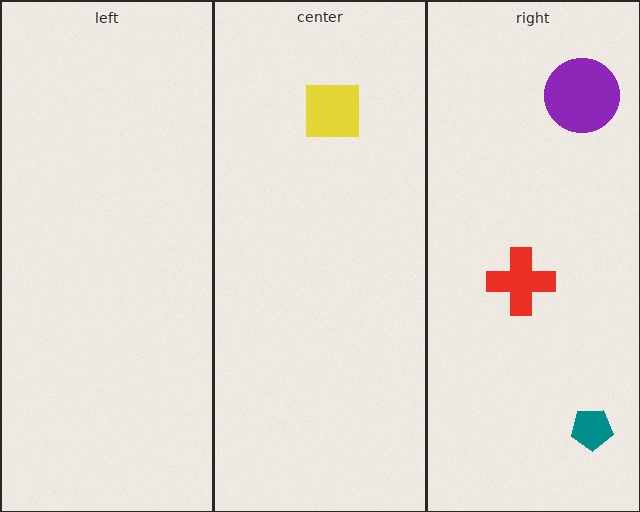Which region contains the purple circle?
The right region.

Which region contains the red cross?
The right region.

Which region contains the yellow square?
The center region.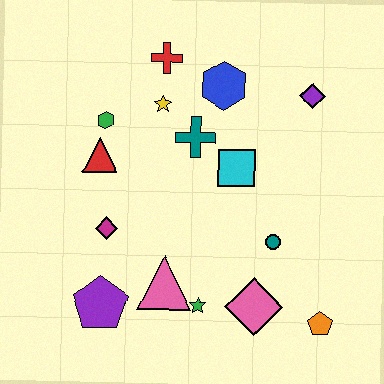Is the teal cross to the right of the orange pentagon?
No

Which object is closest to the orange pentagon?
The pink diamond is closest to the orange pentagon.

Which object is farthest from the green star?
The red cross is farthest from the green star.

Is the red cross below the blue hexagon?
No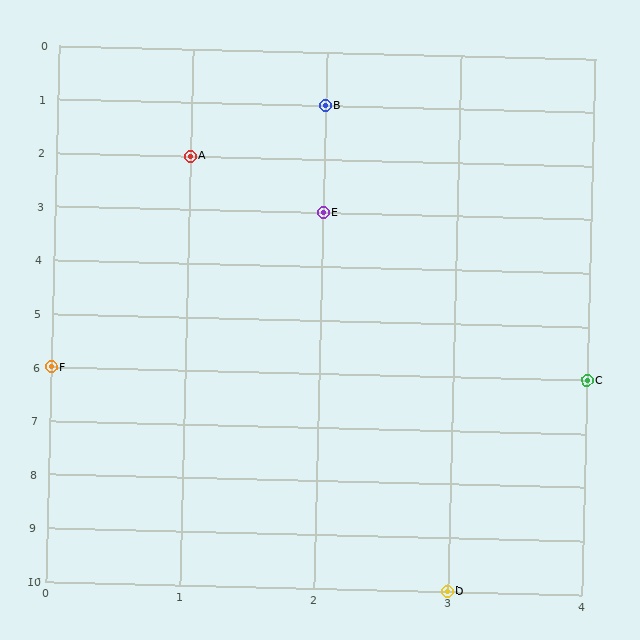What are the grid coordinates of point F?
Point F is at grid coordinates (0, 6).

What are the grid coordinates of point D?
Point D is at grid coordinates (3, 10).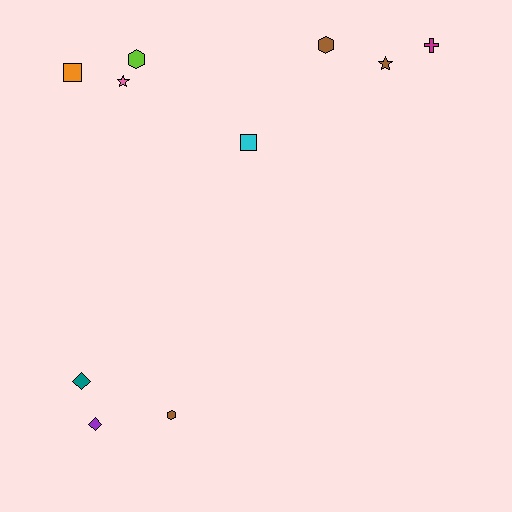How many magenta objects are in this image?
There is 1 magenta object.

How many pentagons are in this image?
There are no pentagons.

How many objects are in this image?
There are 10 objects.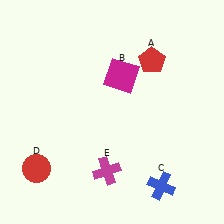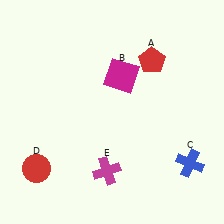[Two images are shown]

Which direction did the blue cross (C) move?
The blue cross (C) moved right.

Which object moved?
The blue cross (C) moved right.